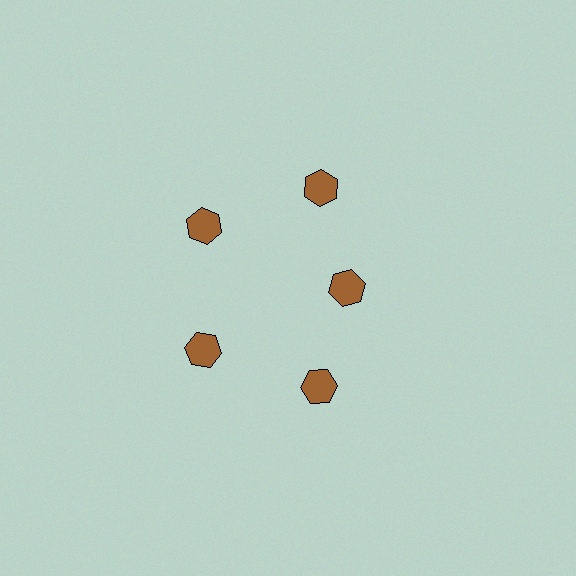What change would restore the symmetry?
The symmetry would be restored by moving it outward, back onto the ring so that all 5 hexagons sit at equal angles and equal distance from the center.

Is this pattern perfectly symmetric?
No. The 5 brown hexagons are arranged in a ring, but one element near the 3 o'clock position is pulled inward toward the center, breaking the 5-fold rotational symmetry.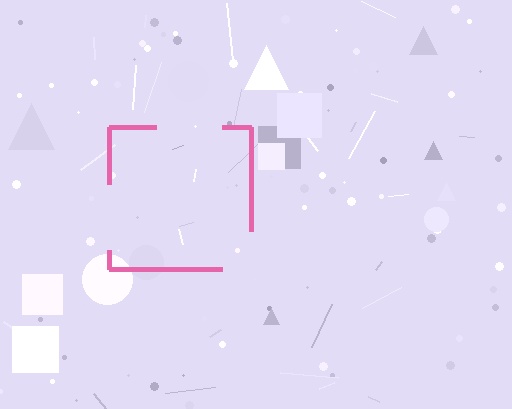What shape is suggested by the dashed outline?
The dashed outline suggests a square.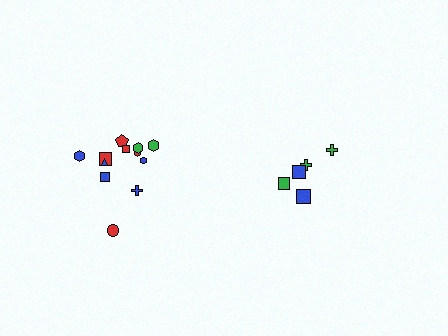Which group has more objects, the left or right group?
The left group.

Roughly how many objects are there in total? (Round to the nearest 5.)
Roughly 15 objects in total.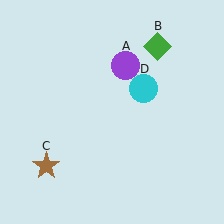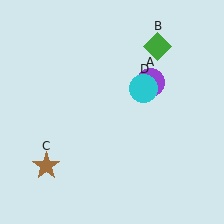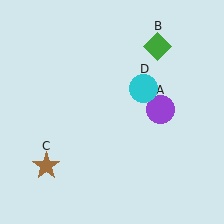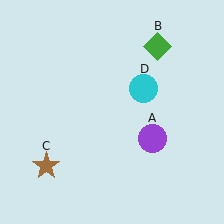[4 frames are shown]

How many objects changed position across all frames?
1 object changed position: purple circle (object A).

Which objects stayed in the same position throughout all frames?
Green diamond (object B) and brown star (object C) and cyan circle (object D) remained stationary.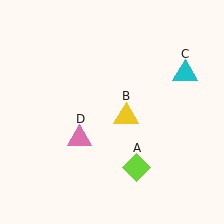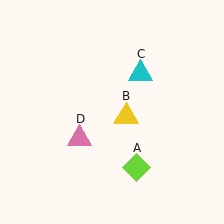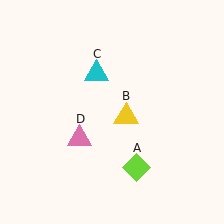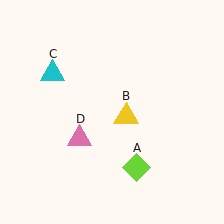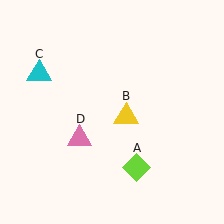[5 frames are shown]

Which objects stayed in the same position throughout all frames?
Lime diamond (object A) and yellow triangle (object B) and pink triangle (object D) remained stationary.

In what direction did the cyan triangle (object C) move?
The cyan triangle (object C) moved left.